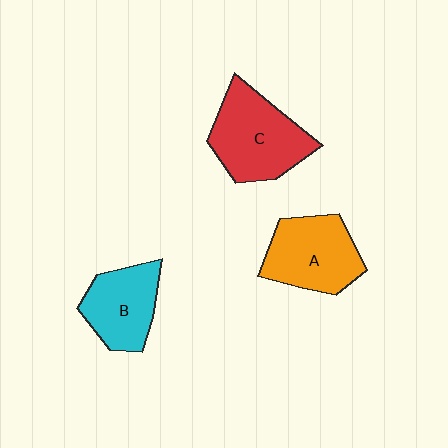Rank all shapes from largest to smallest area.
From largest to smallest: C (red), A (orange), B (cyan).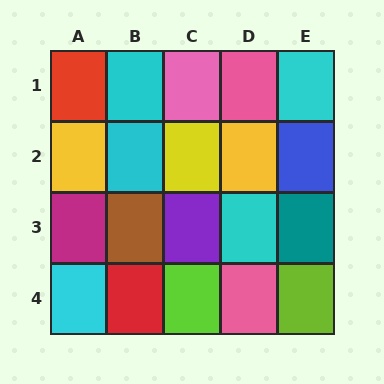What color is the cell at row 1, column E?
Cyan.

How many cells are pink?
3 cells are pink.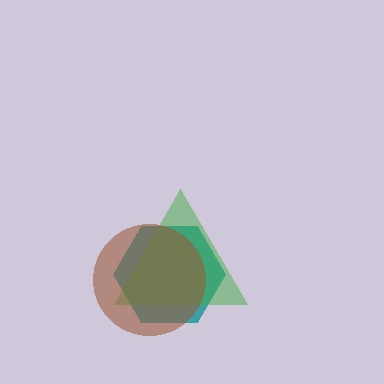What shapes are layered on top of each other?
The layered shapes are: a teal hexagon, a green triangle, a brown circle.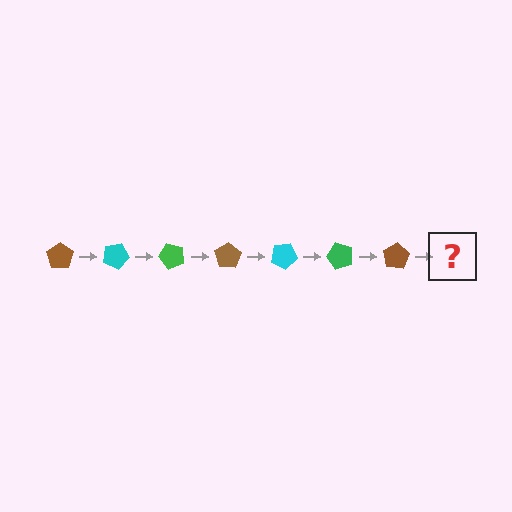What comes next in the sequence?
The next element should be a cyan pentagon, rotated 175 degrees from the start.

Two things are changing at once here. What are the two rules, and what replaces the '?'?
The two rules are that it rotates 25 degrees each step and the color cycles through brown, cyan, and green. The '?' should be a cyan pentagon, rotated 175 degrees from the start.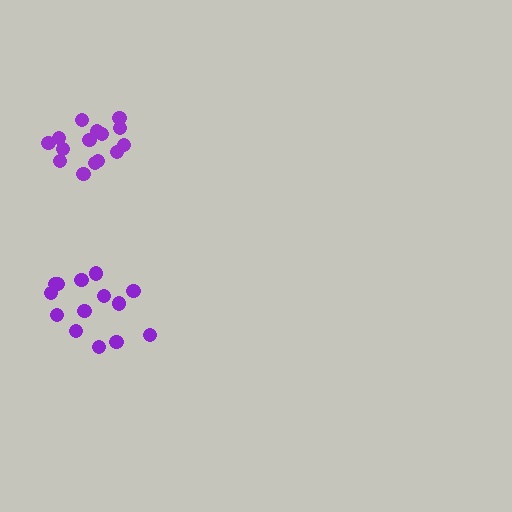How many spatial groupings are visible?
There are 2 spatial groupings.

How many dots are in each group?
Group 1: 14 dots, Group 2: 15 dots (29 total).